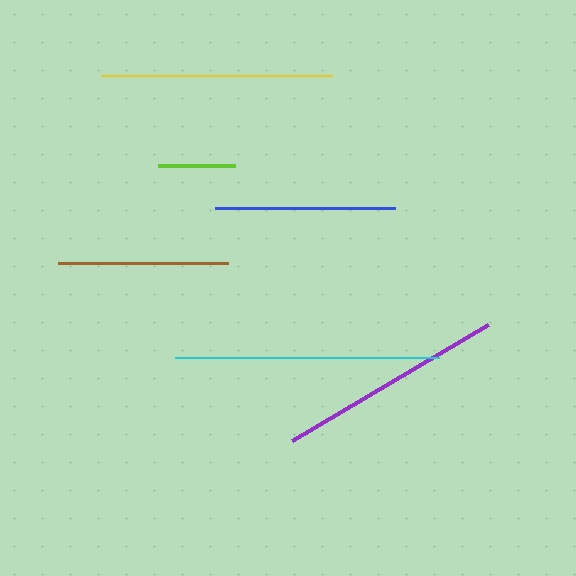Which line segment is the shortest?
The lime line is the shortest at approximately 77 pixels.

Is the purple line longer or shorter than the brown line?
The purple line is longer than the brown line.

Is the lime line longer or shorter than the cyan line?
The cyan line is longer than the lime line.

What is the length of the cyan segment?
The cyan segment is approximately 264 pixels long.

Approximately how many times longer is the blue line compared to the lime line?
The blue line is approximately 2.3 times the length of the lime line.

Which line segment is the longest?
The cyan line is the longest at approximately 264 pixels.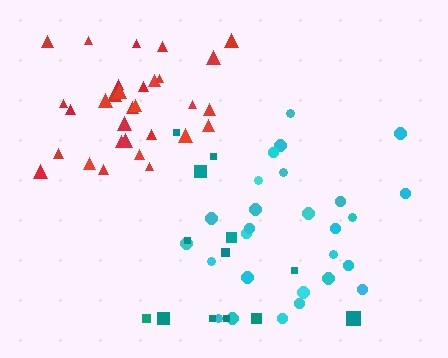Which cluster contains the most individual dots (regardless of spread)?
Red (32).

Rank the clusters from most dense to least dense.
red, cyan, teal.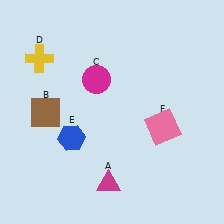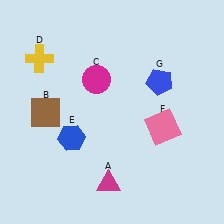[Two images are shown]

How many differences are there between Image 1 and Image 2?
There is 1 difference between the two images.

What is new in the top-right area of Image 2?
A blue pentagon (G) was added in the top-right area of Image 2.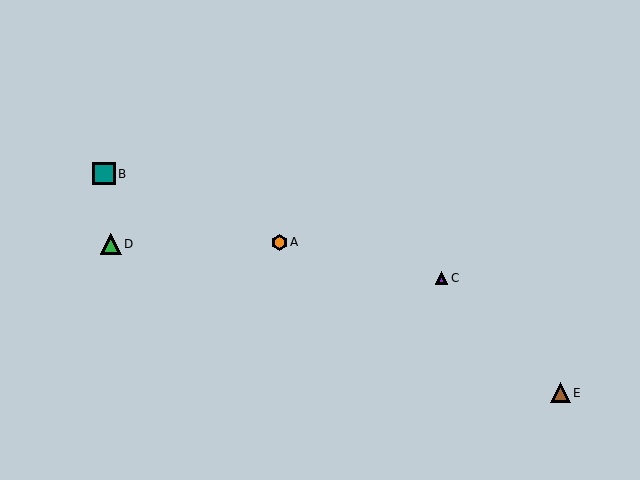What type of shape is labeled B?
Shape B is a teal square.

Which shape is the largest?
The teal square (labeled B) is the largest.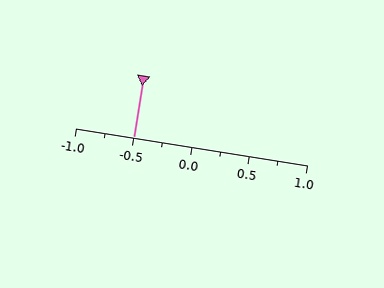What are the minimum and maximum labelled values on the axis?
The axis runs from -1.0 to 1.0.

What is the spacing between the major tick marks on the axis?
The major ticks are spaced 0.5 apart.